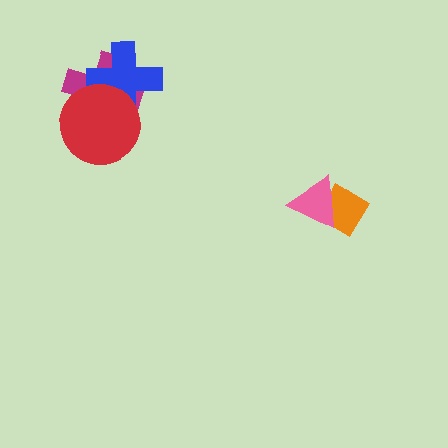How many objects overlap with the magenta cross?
2 objects overlap with the magenta cross.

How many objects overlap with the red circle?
2 objects overlap with the red circle.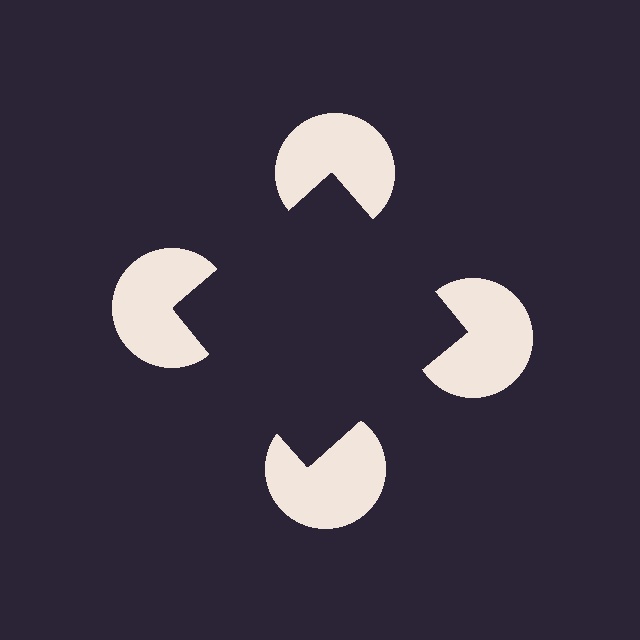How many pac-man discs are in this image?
There are 4 — one at each vertex of the illusory square.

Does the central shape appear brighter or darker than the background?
It typically appears slightly darker than the background, even though no actual brightness change is drawn.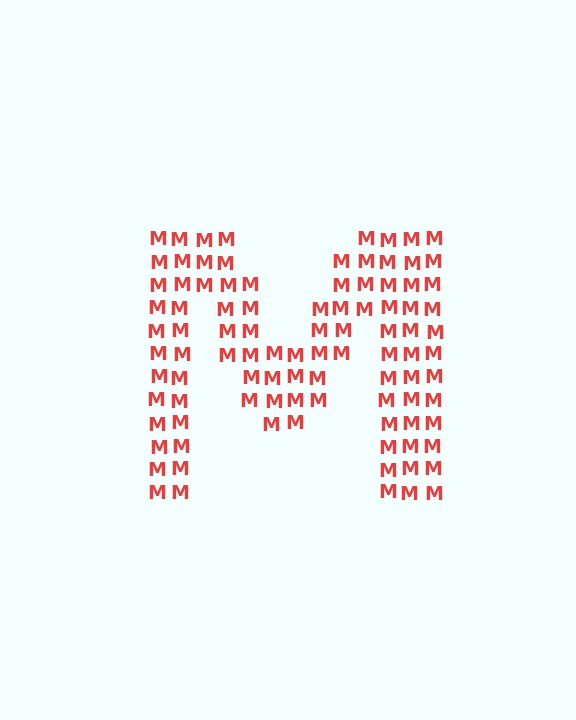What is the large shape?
The large shape is the letter M.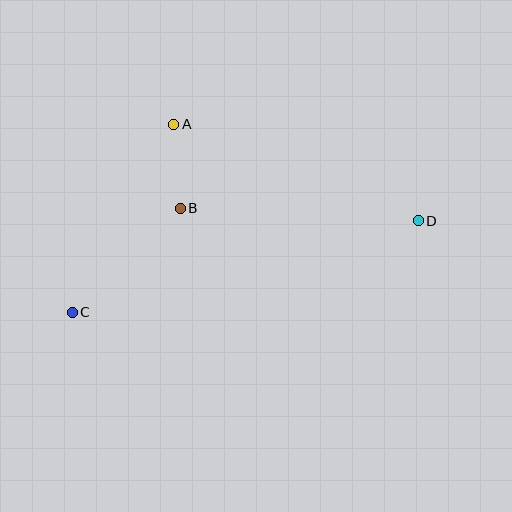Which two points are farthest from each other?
Points C and D are farthest from each other.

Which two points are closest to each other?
Points A and B are closest to each other.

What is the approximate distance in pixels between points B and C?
The distance between B and C is approximately 150 pixels.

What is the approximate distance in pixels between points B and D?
The distance between B and D is approximately 238 pixels.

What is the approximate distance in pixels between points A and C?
The distance between A and C is approximately 214 pixels.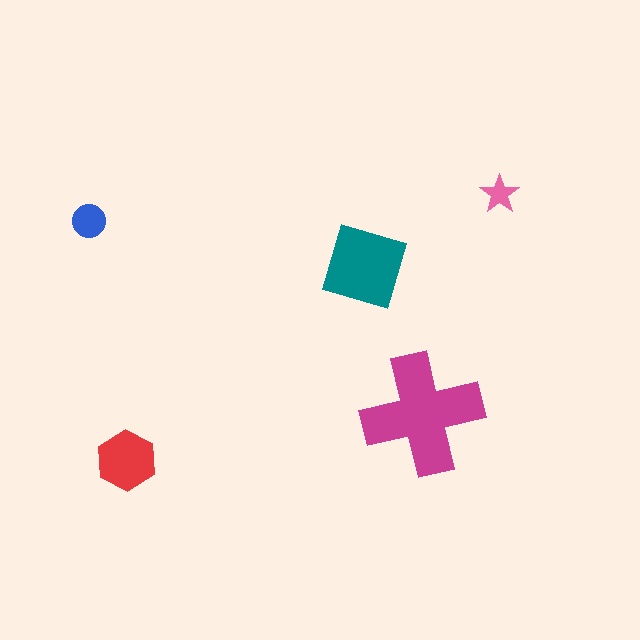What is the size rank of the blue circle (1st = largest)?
4th.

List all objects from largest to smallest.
The magenta cross, the teal diamond, the red hexagon, the blue circle, the pink star.